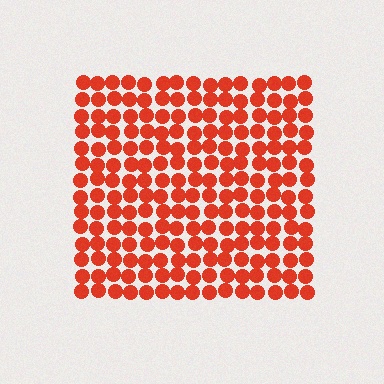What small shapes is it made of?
It is made of small circles.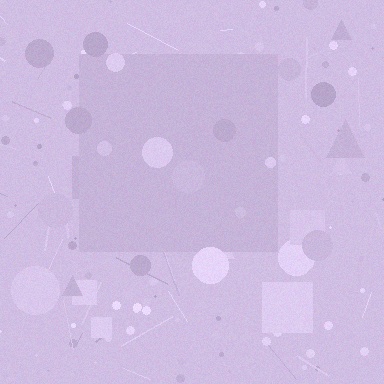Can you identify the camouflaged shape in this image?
The camouflaged shape is a square.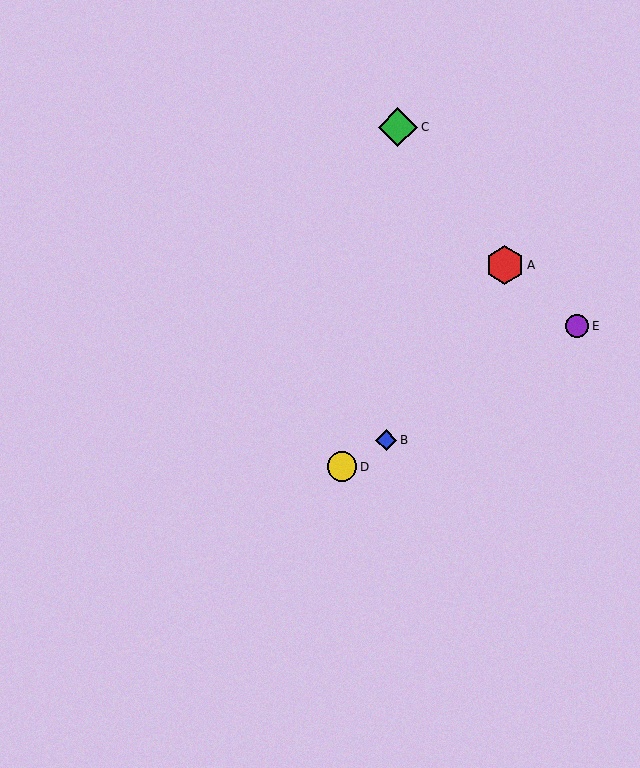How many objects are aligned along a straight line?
3 objects (B, D, E) are aligned along a straight line.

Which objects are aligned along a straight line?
Objects B, D, E are aligned along a straight line.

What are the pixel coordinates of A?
Object A is at (505, 265).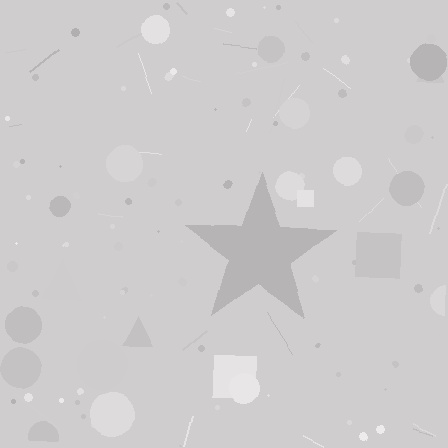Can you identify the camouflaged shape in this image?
The camouflaged shape is a star.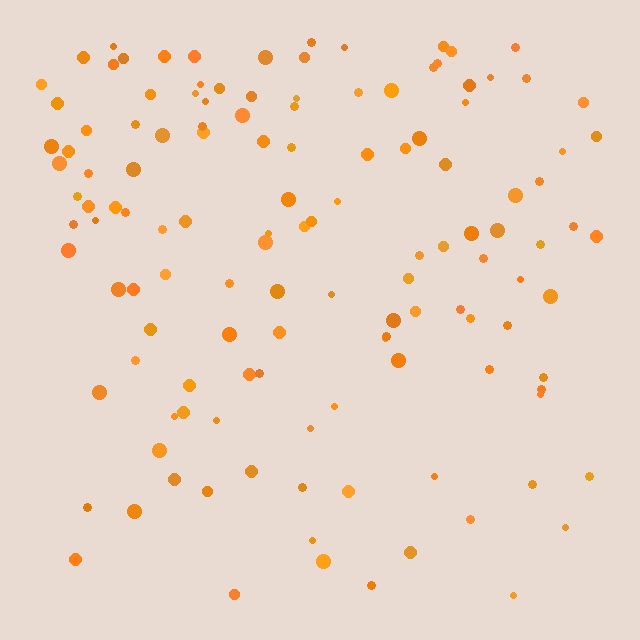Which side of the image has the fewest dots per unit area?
The bottom.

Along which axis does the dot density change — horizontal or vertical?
Vertical.